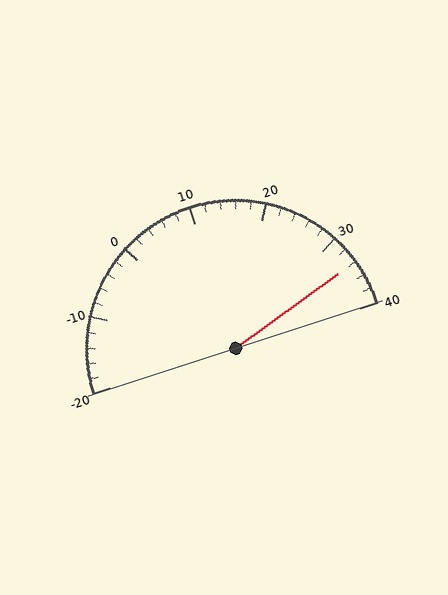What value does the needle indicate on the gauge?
The needle indicates approximately 34.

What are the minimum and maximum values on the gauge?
The gauge ranges from -20 to 40.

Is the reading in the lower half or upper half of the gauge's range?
The reading is in the upper half of the range (-20 to 40).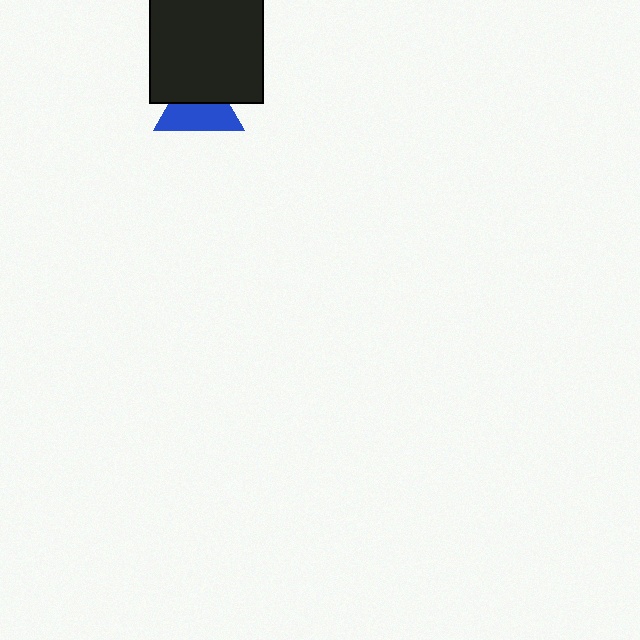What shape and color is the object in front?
The object in front is a black rectangle.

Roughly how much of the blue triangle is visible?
About half of it is visible (roughly 57%).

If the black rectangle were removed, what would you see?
You would see the complete blue triangle.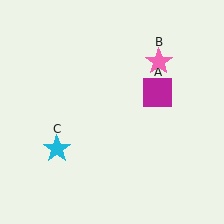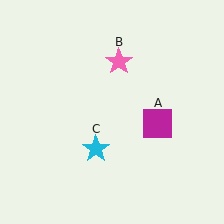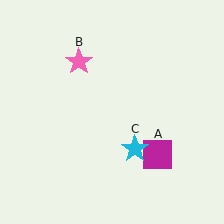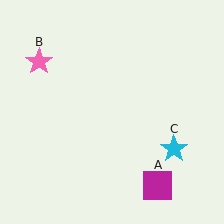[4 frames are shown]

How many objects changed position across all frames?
3 objects changed position: magenta square (object A), pink star (object B), cyan star (object C).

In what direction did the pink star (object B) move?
The pink star (object B) moved left.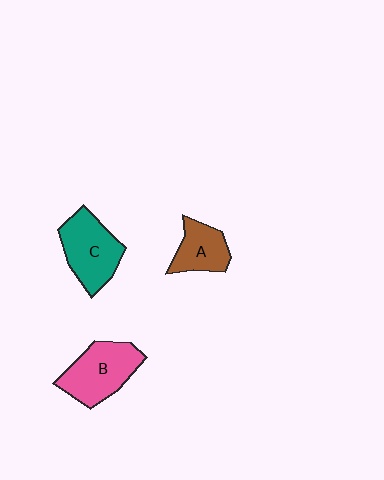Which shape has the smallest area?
Shape A (brown).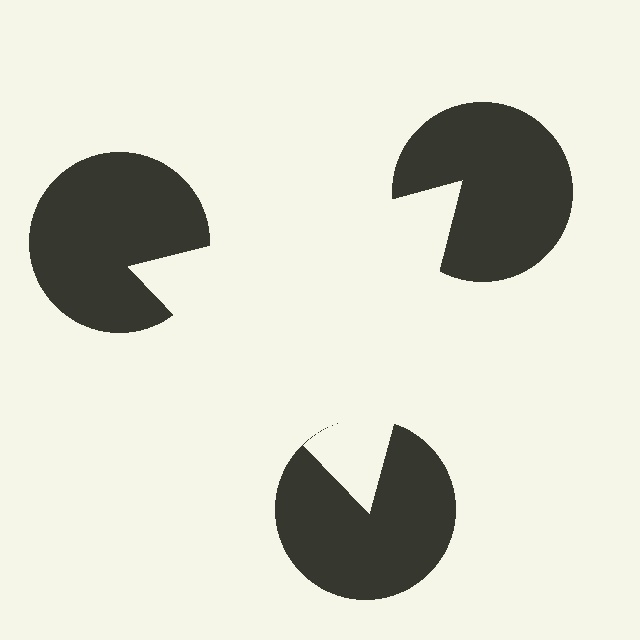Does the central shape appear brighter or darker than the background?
It typically appears slightly brighter than the background, even though no actual brightness change is drawn.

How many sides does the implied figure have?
3 sides.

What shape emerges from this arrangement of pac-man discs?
An illusory triangle — its edges are inferred from the aligned wedge cuts in the pac-man discs, not physically drawn.